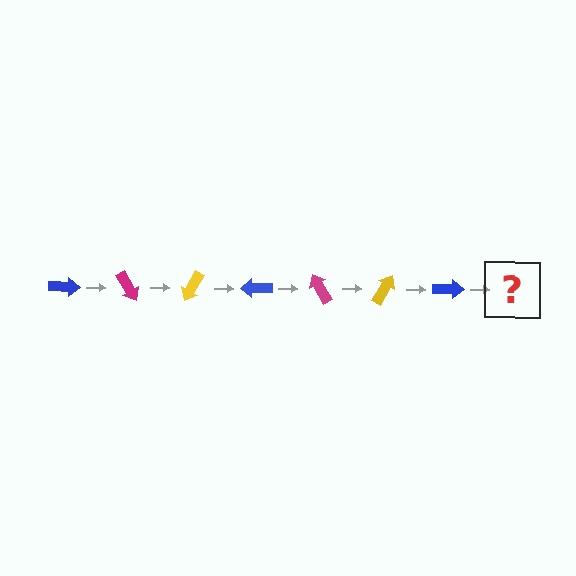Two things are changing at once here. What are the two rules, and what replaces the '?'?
The two rules are that it rotates 60 degrees each step and the color cycles through blue, magenta, and yellow. The '?' should be a magenta arrow, rotated 420 degrees from the start.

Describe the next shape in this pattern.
It should be a magenta arrow, rotated 420 degrees from the start.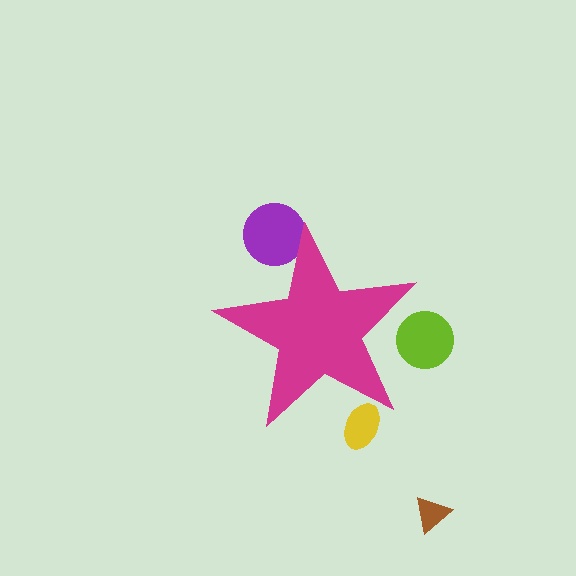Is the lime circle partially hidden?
Yes, the lime circle is partially hidden behind the magenta star.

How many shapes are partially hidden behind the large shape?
3 shapes are partially hidden.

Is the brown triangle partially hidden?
No, the brown triangle is fully visible.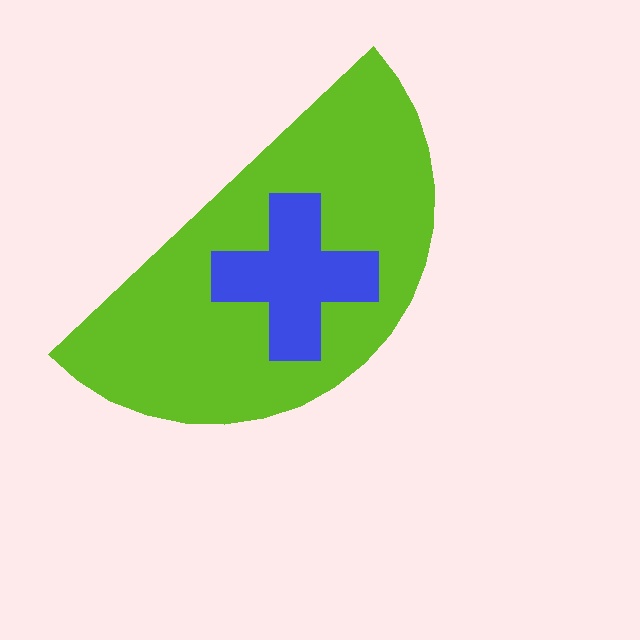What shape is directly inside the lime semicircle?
The blue cross.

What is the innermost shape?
The blue cross.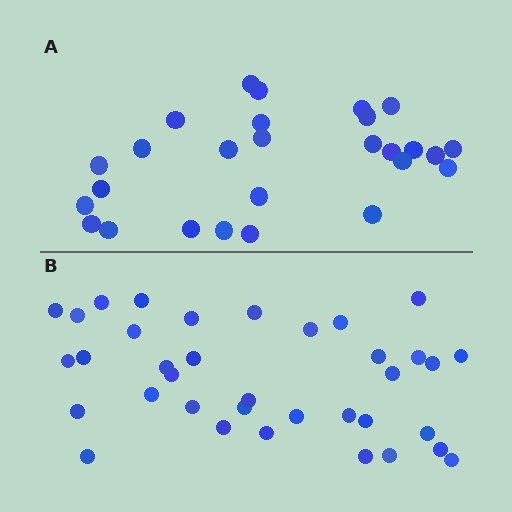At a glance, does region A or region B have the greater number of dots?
Region B (the bottom region) has more dots.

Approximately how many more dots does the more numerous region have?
Region B has roughly 8 or so more dots than region A.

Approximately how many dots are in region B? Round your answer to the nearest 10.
About 40 dots. (The exact count is 36, which rounds to 40.)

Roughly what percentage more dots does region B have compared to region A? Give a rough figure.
About 35% more.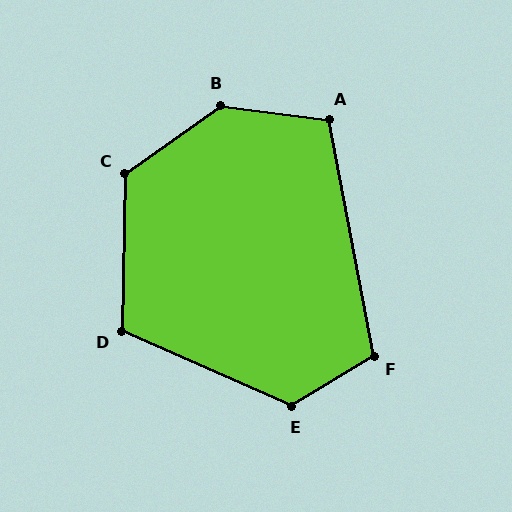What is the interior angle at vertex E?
Approximately 125 degrees (obtuse).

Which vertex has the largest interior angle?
B, at approximately 137 degrees.